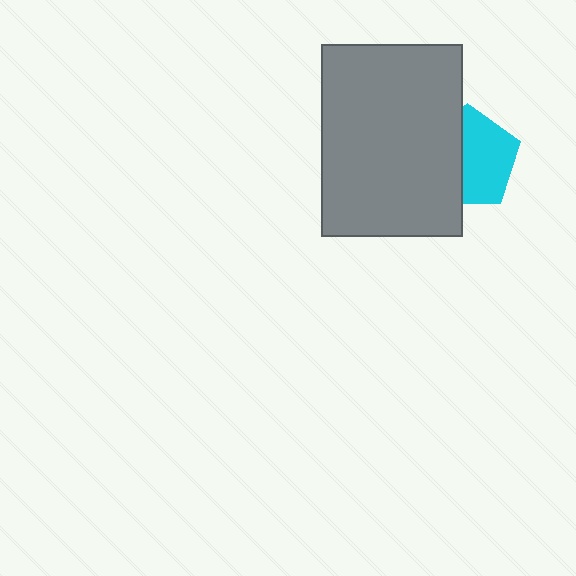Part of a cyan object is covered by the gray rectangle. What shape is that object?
It is a pentagon.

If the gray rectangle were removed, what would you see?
You would see the complete cyan pentagon.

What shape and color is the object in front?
The object in front is a gray rectangle.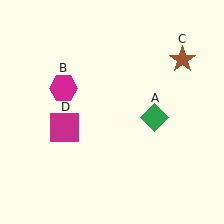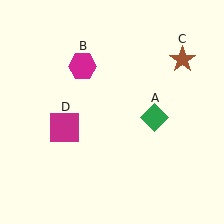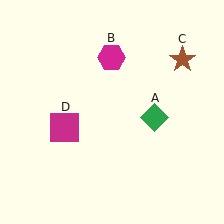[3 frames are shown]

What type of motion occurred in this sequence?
The magenta hexagon (object B) rotated clockwise around the center of the scene.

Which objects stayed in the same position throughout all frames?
Green diamond (object A) and brown star (object C) and magenta square (object D) remained stationary.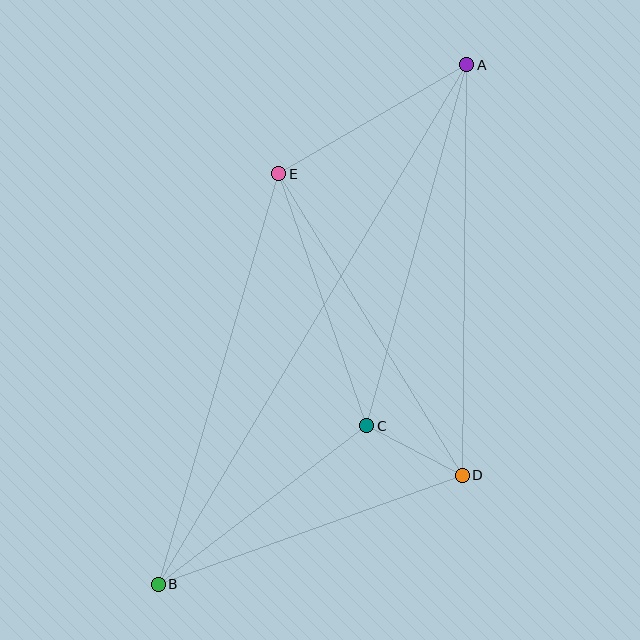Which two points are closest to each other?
Points C and D are closest to each other.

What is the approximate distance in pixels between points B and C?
The distance between B and C is approximately 262 pixels.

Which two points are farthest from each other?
Points A and B are farthest from each other.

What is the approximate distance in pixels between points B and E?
The distance between B and E is approximately 428 pixels.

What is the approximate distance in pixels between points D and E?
The distance between D and E is approximately 353 pixels.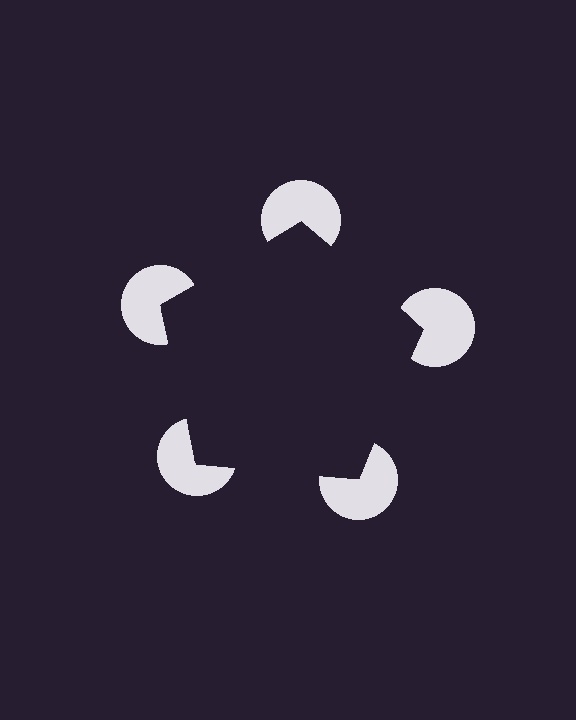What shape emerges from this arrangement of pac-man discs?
An illusory pentagon — its edges are inferred from the aligned wedge cuts in the pac-man discs, not physically drawn.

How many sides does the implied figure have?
5 sides.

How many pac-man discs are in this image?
There are 5 — one at each vertex of the illusory pentagon.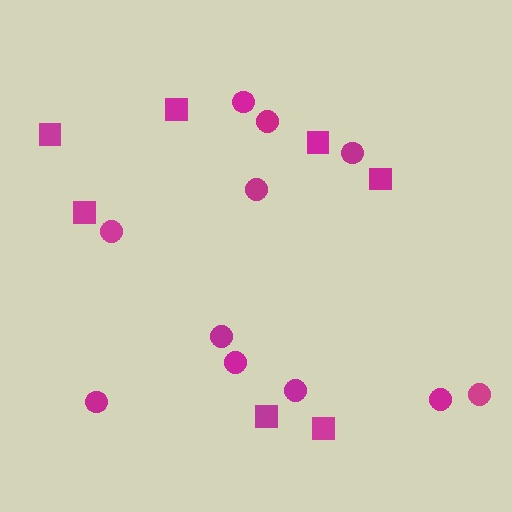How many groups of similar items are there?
There are 2 groups: one group of squares (7) and one group of circles (11).